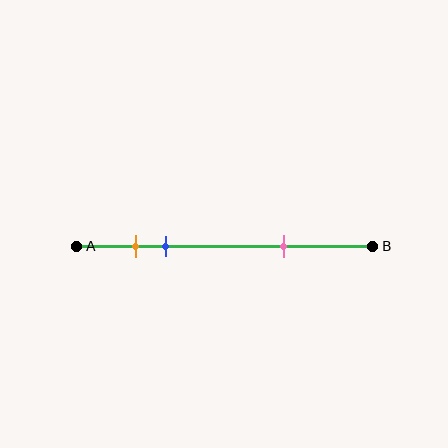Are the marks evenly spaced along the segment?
No, the marks are not evenly spaced.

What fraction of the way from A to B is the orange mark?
The orange mark is approximately 20% (0.2) of the way from A to B.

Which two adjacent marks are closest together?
The orange and blue marks are the closest adjacent pair.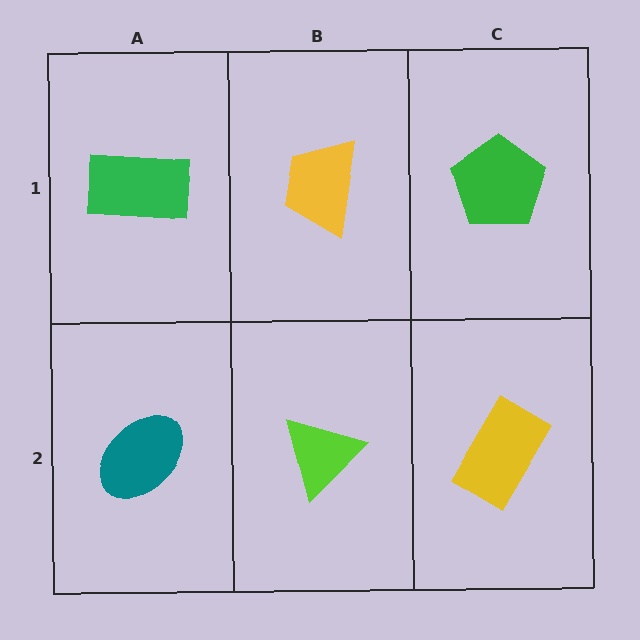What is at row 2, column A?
A teal ellipse.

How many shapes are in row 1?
3 shapes.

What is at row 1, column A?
A green rectangle.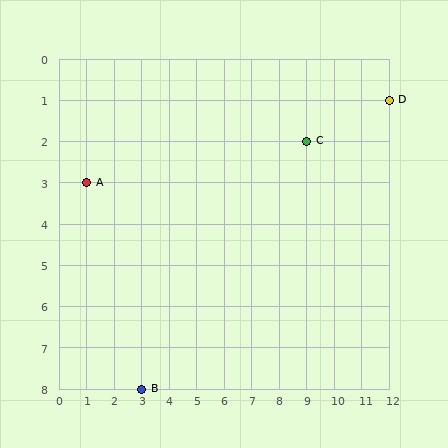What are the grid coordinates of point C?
Point C is at grid coordinates (9, 2).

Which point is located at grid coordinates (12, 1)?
Point D is at (12, 1).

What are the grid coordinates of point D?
Point D is at grid coordinates (12, 1).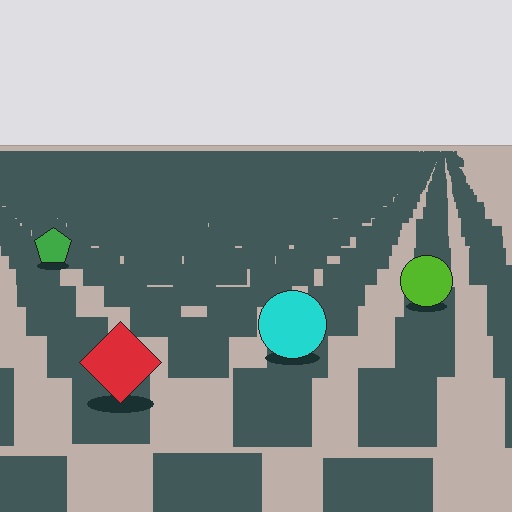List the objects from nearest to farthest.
From nearest to farthest: the red diamond, the cyan circle, the lime circle, the green pentagon.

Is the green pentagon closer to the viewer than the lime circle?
No. The lime circle is closer — you can tell from the texture gradient: the ground texture is coarser near it.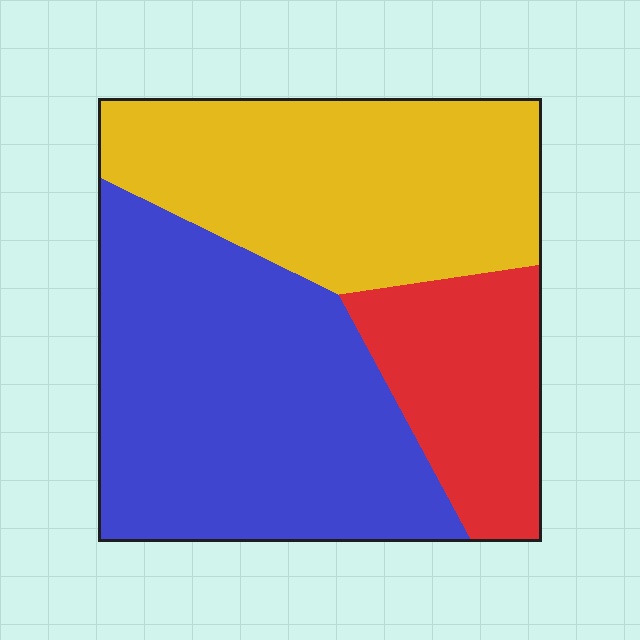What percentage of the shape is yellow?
Yellow covers 36% of the shape.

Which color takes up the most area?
Blue, at roughly 45%.